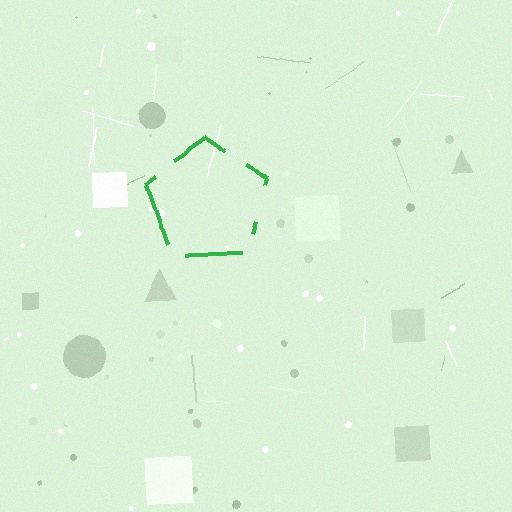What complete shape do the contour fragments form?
The contour fragments form a pentagon.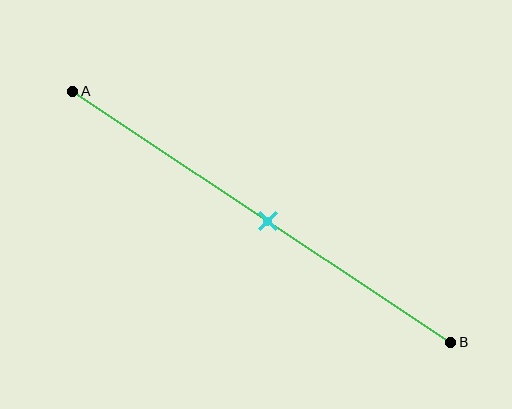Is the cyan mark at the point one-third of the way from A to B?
No, the mark is at about 50% from A, not at the 33% one-third point.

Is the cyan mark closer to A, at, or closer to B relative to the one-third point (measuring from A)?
The cyan mark is closer to point B than the one-third point of segment AB.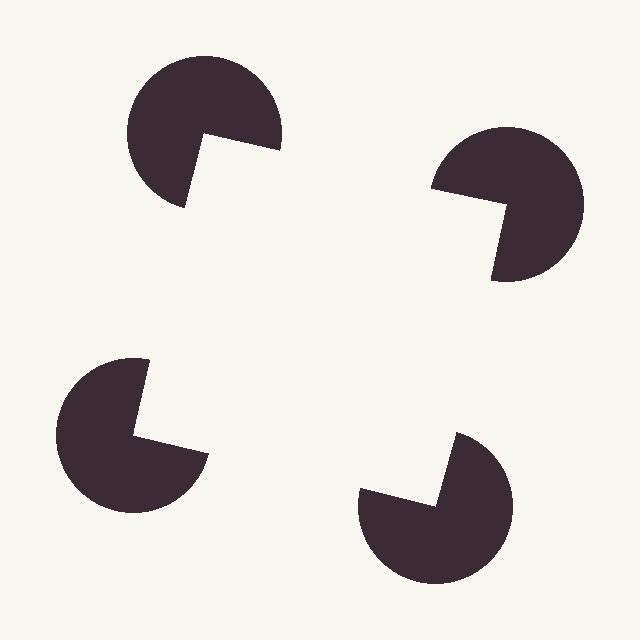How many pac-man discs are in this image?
There are 4 — one at each vertex of the illusory square.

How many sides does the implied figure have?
4 sides.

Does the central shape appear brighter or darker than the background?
It typically appears slightly brighter than the background, even though no actual brightness change is drawn.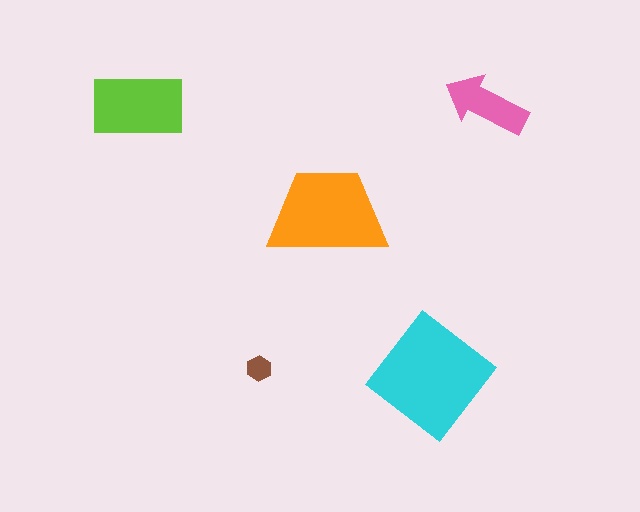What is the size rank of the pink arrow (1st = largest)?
4th.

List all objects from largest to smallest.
The cyan diamond, the orange trapezoid, the lime rectangle, the pink arrow, the brown hexagon.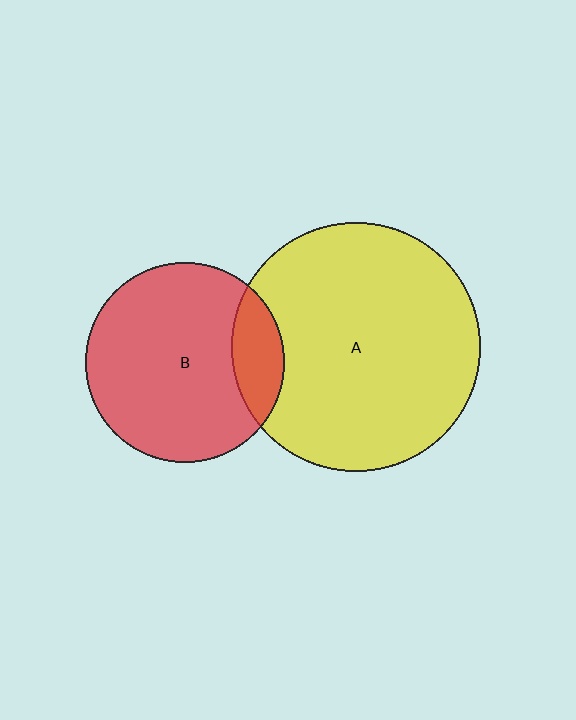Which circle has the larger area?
Circle A (yellow).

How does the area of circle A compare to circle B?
Approximately 1.6 times.